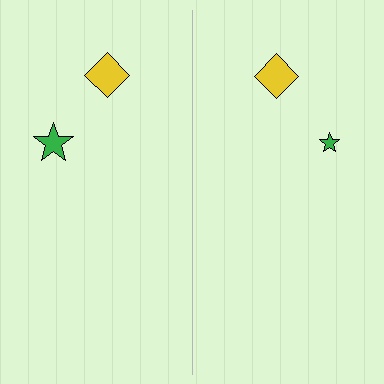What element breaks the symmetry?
The green star on the right side has a different size than its mirror counterpart.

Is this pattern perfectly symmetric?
No, the pattern is not perfectly symmetric. The green star on the right side has a different size than its mirror counterpart.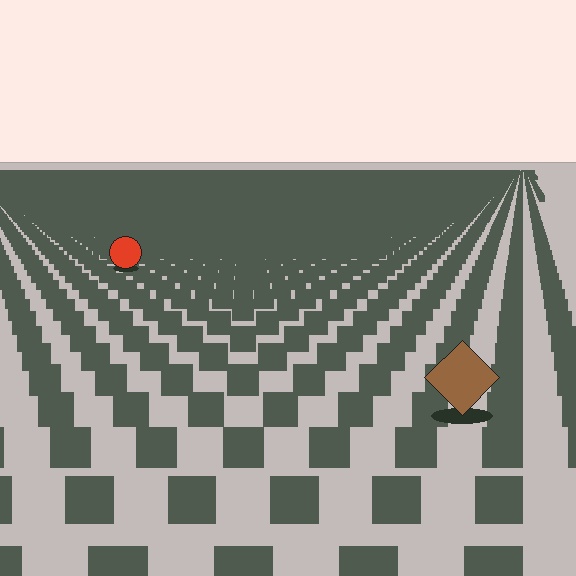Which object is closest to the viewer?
The brown diamond is closest. The texture marks near it are larger and more spread out.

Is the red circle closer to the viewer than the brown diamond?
No. The brown diamond is closer — you can tell from the texture gradient: the ground texture is coarser near it.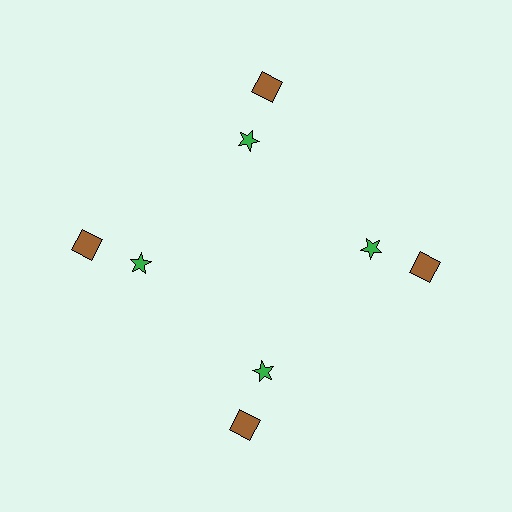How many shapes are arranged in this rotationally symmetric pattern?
There are 8 shapes, arranged in 4 groups of 2.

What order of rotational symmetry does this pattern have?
This pattern has 4-fold rotational symmetry.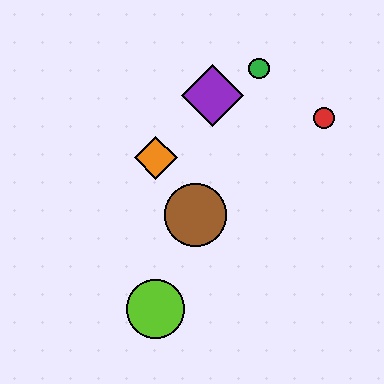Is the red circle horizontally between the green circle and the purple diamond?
No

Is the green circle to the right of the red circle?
No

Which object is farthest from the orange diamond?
The red circle is farthest from the orange diamond.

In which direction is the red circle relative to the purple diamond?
The red circle is to the right of the purple diamond.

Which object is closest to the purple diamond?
The green circle is closest to the purple diamond.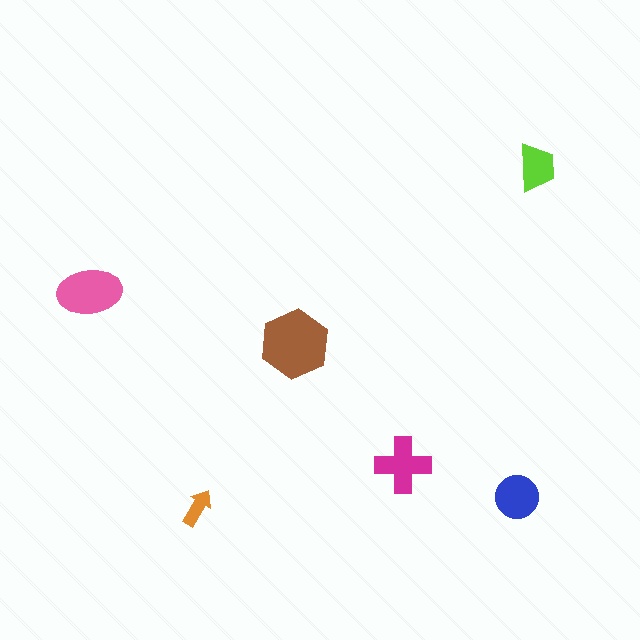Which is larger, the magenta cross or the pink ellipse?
The pink ellipse.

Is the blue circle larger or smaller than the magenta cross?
Smaller.